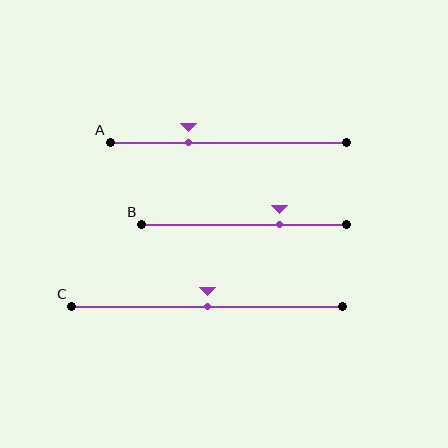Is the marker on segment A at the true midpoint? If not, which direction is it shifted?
No, the marker on segment A is shifted to the left by about 17% of the segment length.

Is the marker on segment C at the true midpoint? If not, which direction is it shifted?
Yes, the marker on segment C is at the true midpoint.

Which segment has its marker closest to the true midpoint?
Segment C has its marker closest to the true midpoint.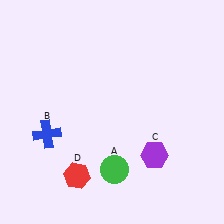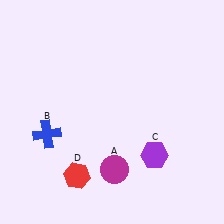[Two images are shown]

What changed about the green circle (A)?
In Image 1, A is green. In Image 2, it changed to magenta.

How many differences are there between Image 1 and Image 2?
There is 1 difference between the two images.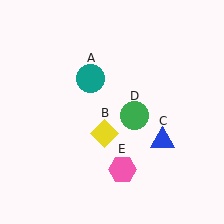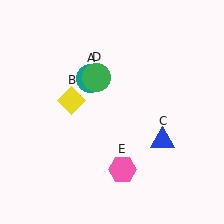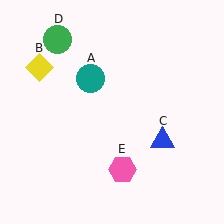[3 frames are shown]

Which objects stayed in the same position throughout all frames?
Teal circle (object A) and blue triangle (object C) and pink hexagon (object E) remained stationary.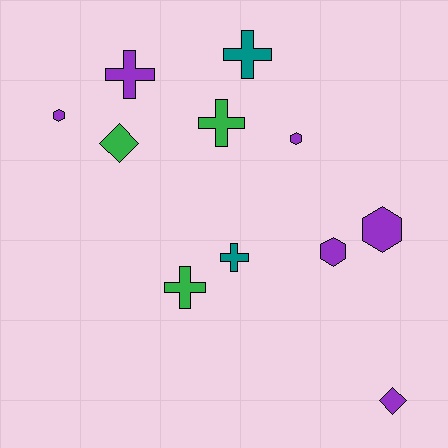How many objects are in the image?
There are 11 objects.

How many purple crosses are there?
There is 1 purple cross.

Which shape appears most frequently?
Cross, with 5 objects.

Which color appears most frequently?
Purple, with 6 objects.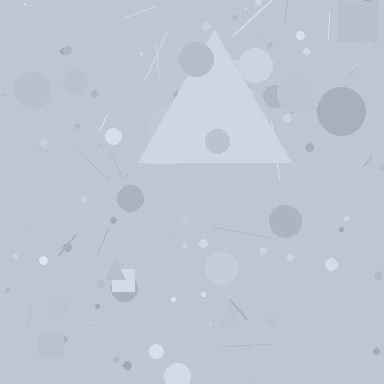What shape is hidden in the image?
A triangle is hidden in the image.